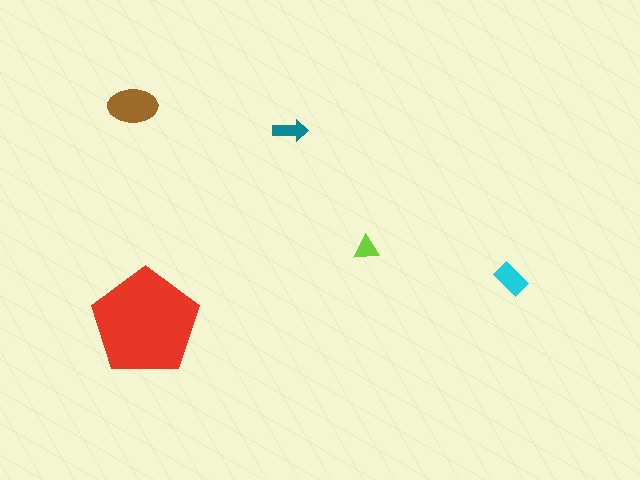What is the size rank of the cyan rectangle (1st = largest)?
3rd.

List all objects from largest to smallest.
The red pentagon, the brown ellipse, the cyan rectangle, the teal arrow, the lime triangle.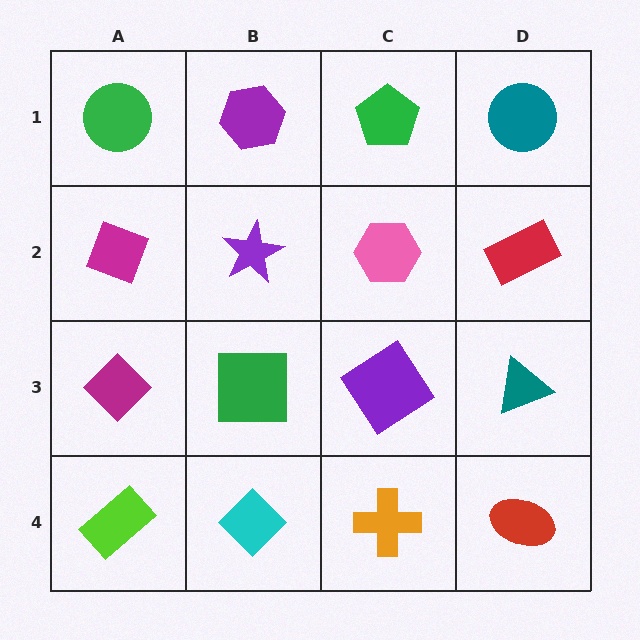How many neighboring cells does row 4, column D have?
2.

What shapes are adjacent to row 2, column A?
A green circle (row 1, column A), a magenta diamond (row 3, column A), a purple star (row 2, column B).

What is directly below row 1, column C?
A pink hexagon.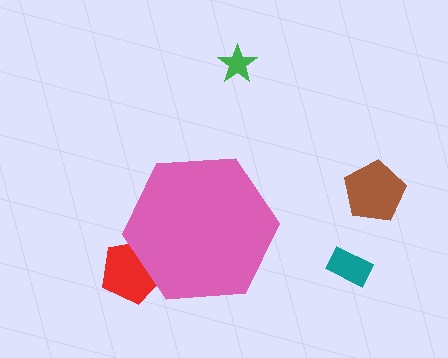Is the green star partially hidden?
No, the green star is fully visible.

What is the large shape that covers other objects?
A pink hexagon.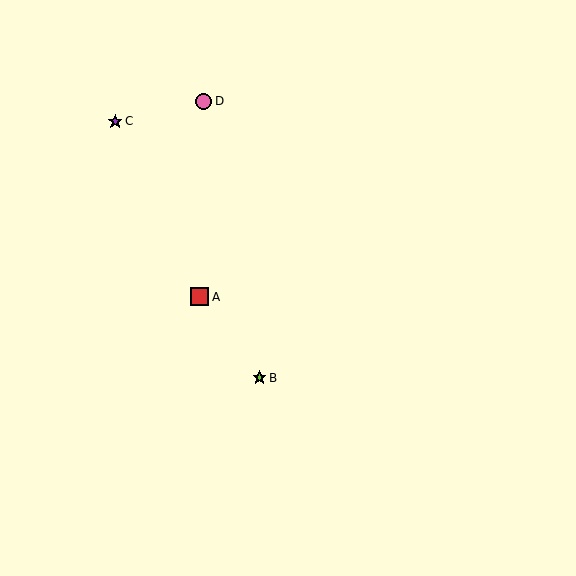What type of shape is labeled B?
Shape B is a lime star.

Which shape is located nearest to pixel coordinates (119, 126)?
The purple star (labeled C) at (115, 121) is nearest to that location.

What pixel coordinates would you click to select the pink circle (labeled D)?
Click at (204, 101) to select the pink circle D.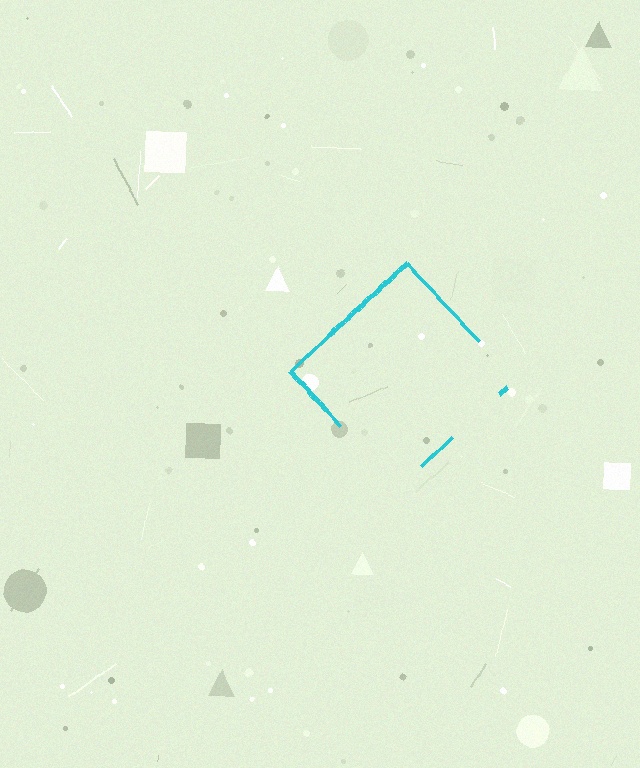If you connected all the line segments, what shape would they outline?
They would outline a diamond.